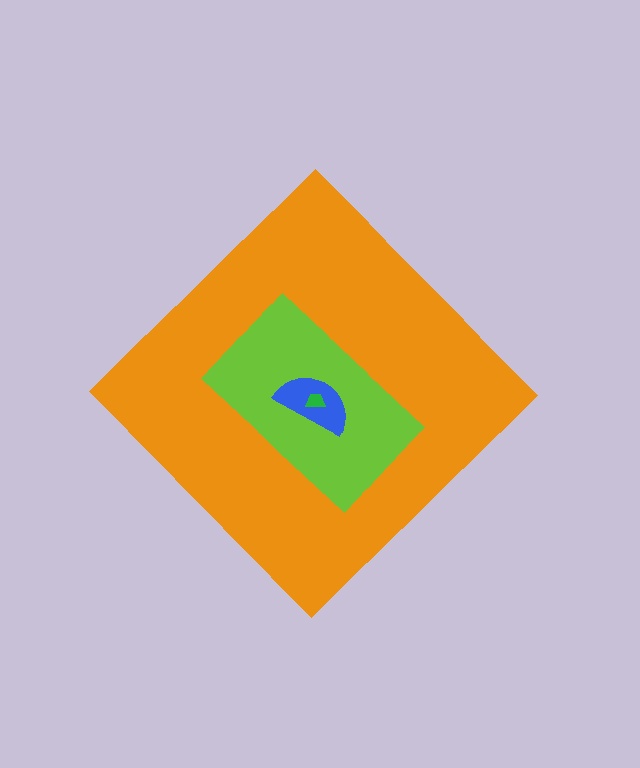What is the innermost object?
The green trapezoid.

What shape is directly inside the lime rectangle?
The blue semicircle.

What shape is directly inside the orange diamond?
The lime rectangle.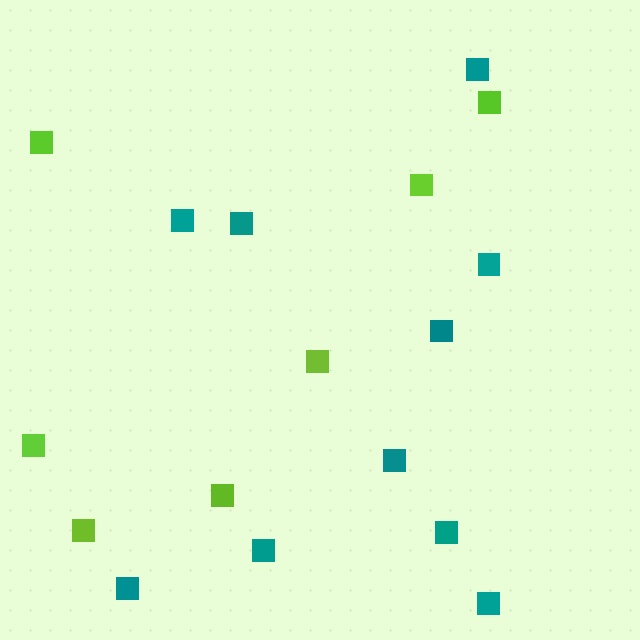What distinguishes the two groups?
There are 2 groups: one group of teal squares (10) and one group of lime squares (7).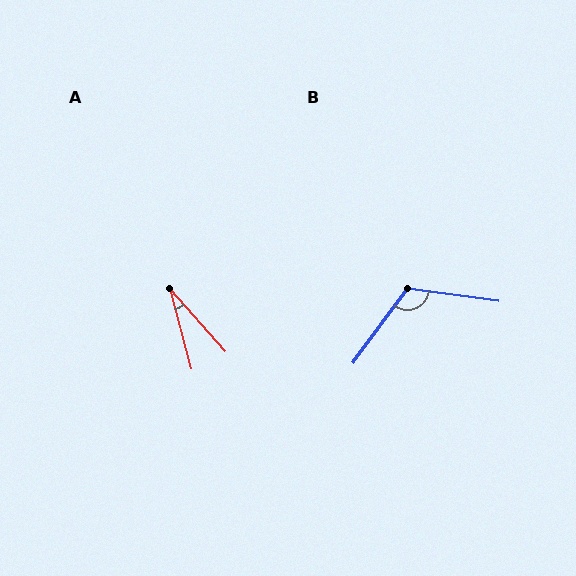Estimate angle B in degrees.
Approximately 119 degrees.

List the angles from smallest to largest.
A (27°), B (119°).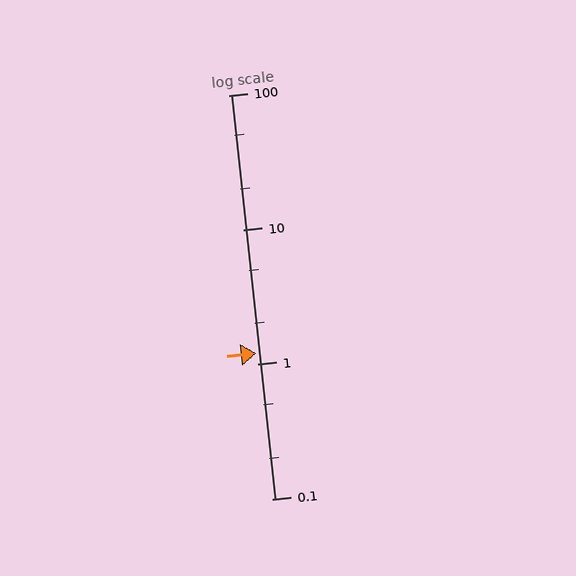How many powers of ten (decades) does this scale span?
The scale spans 3 decades, from 0.1 to 100.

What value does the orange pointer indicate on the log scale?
The pointer indicates approximately 1.2.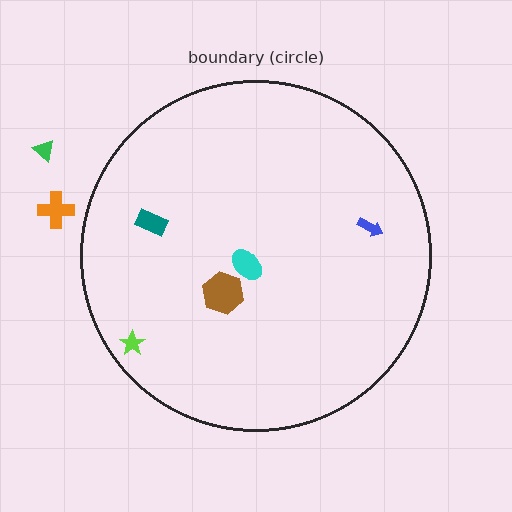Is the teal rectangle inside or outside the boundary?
Inside.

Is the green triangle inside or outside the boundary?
Outside.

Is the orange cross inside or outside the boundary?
Outside.